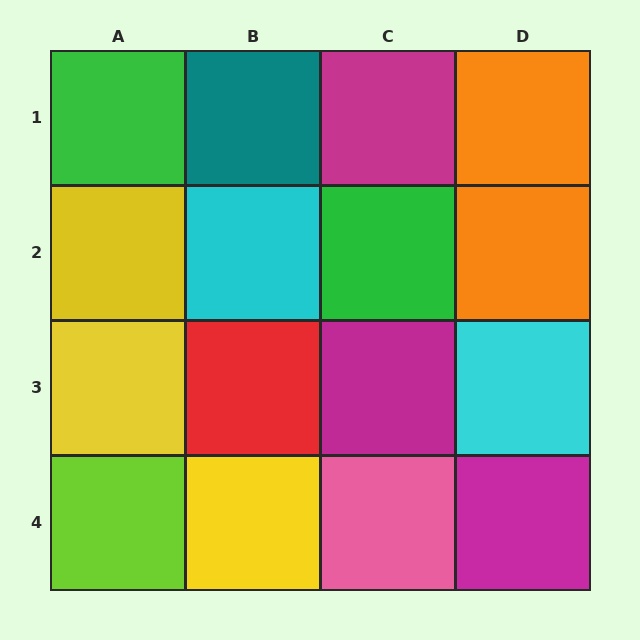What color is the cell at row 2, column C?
Green.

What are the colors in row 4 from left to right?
Lime, yellow, pink, magenta.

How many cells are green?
2 cells are green.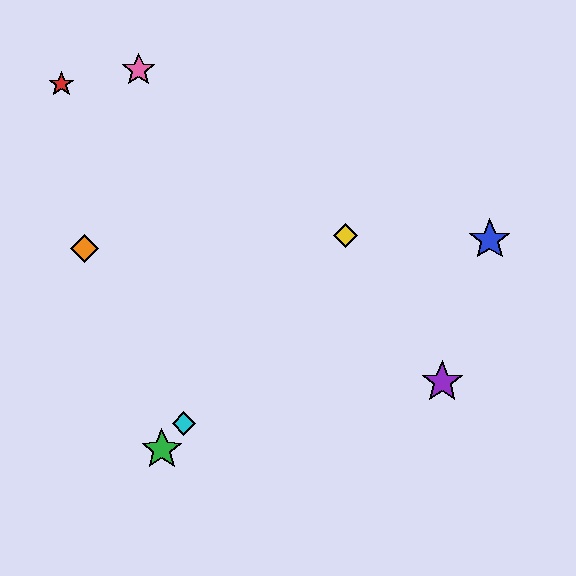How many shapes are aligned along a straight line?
3 shapes (the green star, the yellow diamond, the cyan diamond) are aligned along a straight line.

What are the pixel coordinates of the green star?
The green star is at (162, 450).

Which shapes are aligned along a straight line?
The green star, the yellow diamond, the cyan diamond are aligned along a straight line.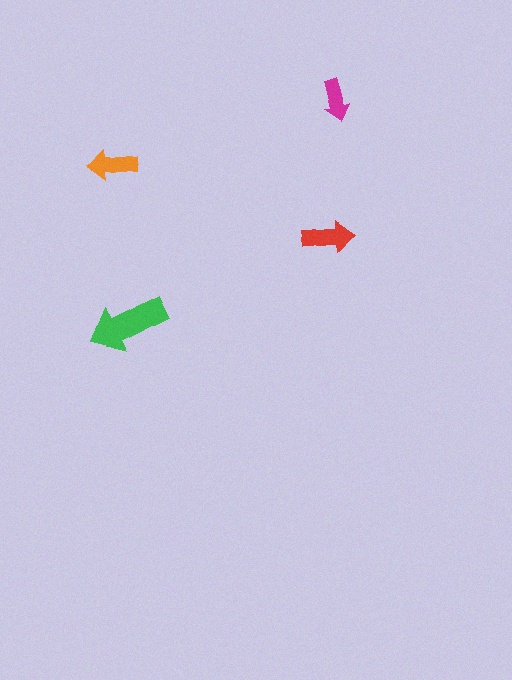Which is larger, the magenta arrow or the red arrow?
The red one.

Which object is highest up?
The magenta arrow is topmost.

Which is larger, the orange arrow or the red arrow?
The red one.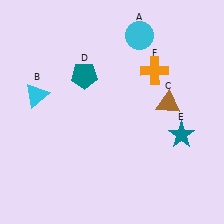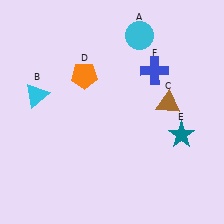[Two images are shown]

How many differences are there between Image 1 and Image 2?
There are 2 differences between the two images.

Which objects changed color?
D changed from teal to orange. F changed from orange to blue.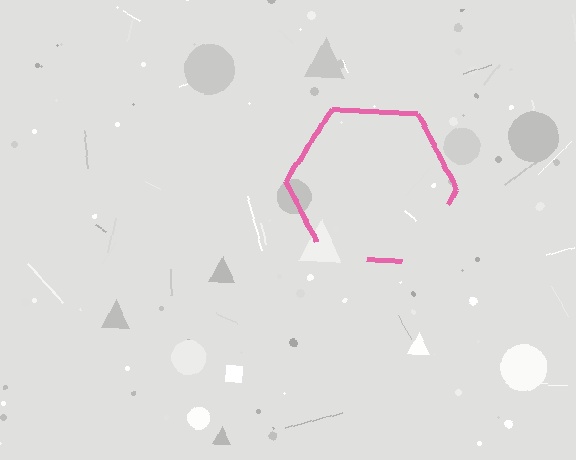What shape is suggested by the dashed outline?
The dashed outline suggests a hexagon.